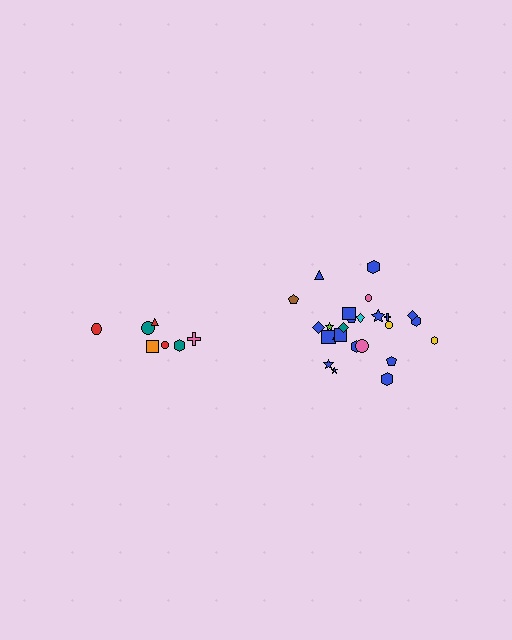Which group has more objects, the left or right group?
The right group.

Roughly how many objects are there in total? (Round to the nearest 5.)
Roughly 30 objects in total.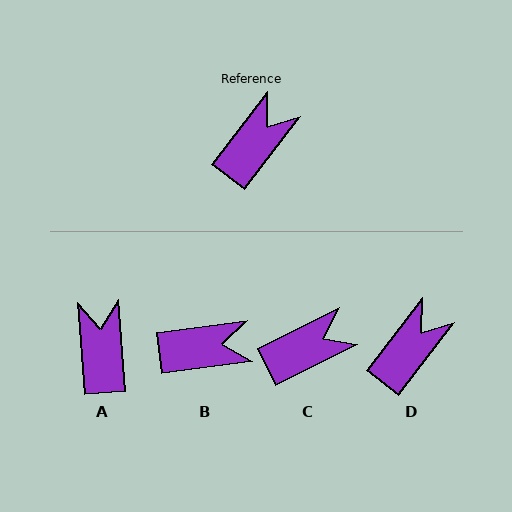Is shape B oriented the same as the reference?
No, it is off by about 45 degrees.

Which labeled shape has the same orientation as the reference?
D.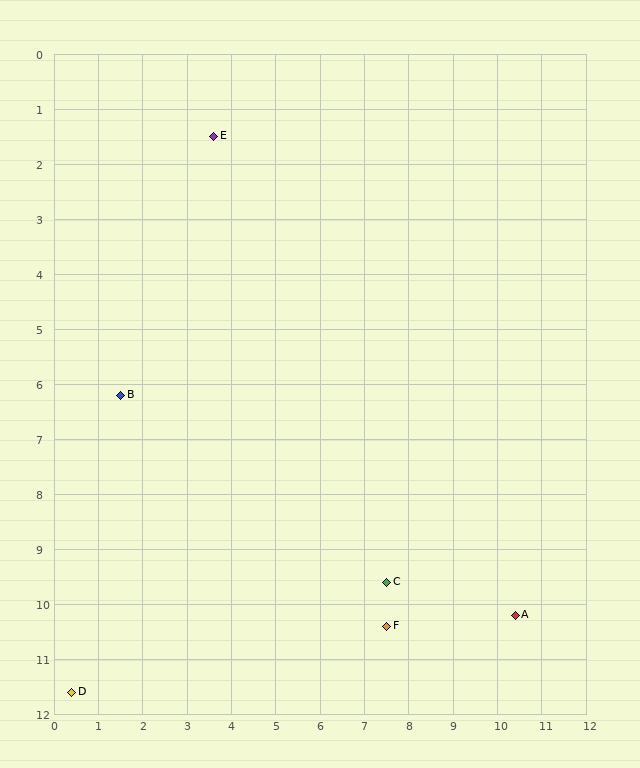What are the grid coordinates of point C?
Point C is at approximately (7.5, 9.6).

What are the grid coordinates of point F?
Point F is at approximately (7.5, 10.4).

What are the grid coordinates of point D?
Point D is at approximately (0.4, 11.6).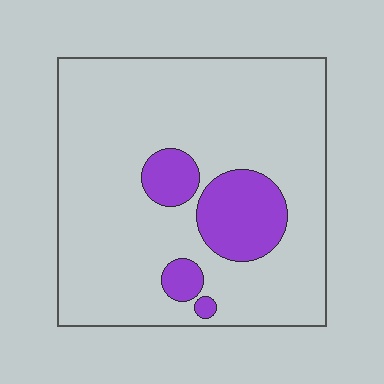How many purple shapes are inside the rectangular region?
4.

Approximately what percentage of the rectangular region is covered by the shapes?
Approximately 15%.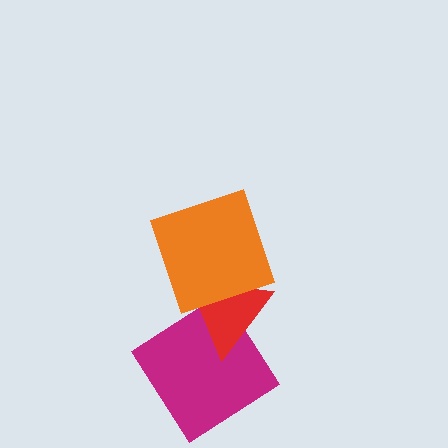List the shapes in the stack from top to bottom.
From top to bottom: the orange square, the red triangle, the magenta diamond.